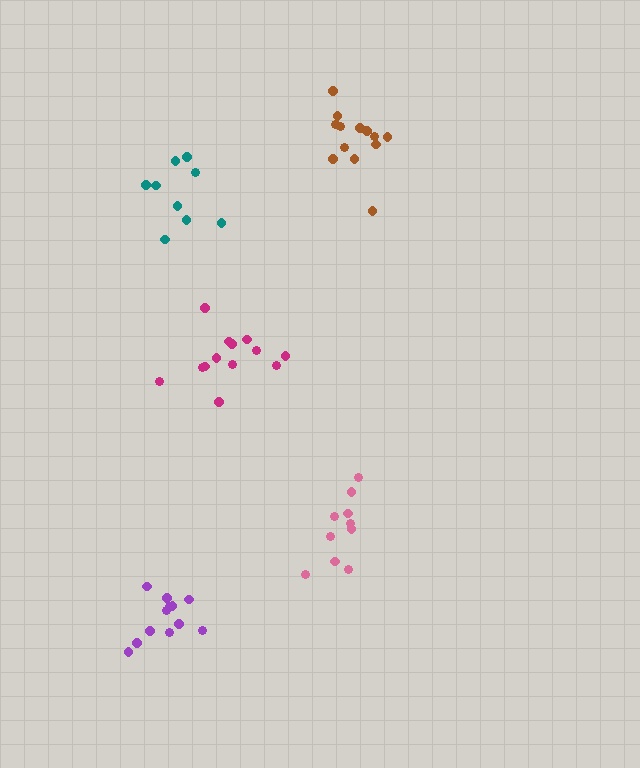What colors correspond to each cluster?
The clusters are colored: purple, teal, magenta, pink, brown.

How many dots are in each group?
Group 1: 12 dots, Group 2: 9 dots, Group 3: 13 dots, Group 4: 10 dots, Group 5: 13 dots (57 total).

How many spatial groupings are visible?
There are 5 spatial groupings.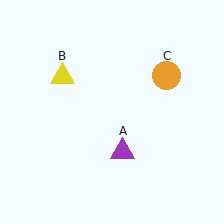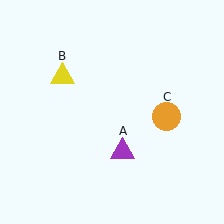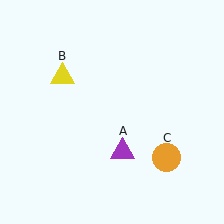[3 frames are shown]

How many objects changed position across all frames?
1 object changed position: orange circle (object C).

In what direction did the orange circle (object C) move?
The orange circle (object C) moved down.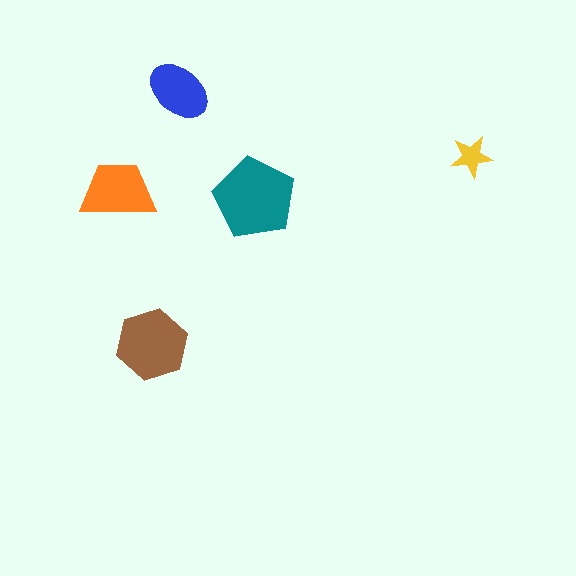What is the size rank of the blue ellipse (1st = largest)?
4th.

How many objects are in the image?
There are 5 objects in the image.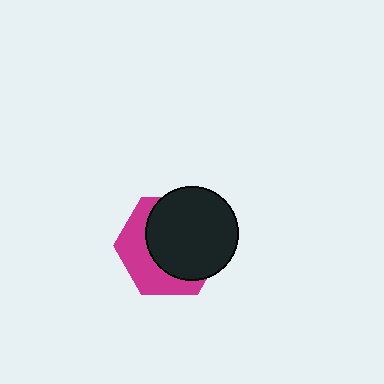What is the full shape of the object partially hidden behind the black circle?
The partially hidden object is a magenta hexagon.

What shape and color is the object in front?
The object in front is a black circle.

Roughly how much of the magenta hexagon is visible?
A small part of it is visible (roughly 39%).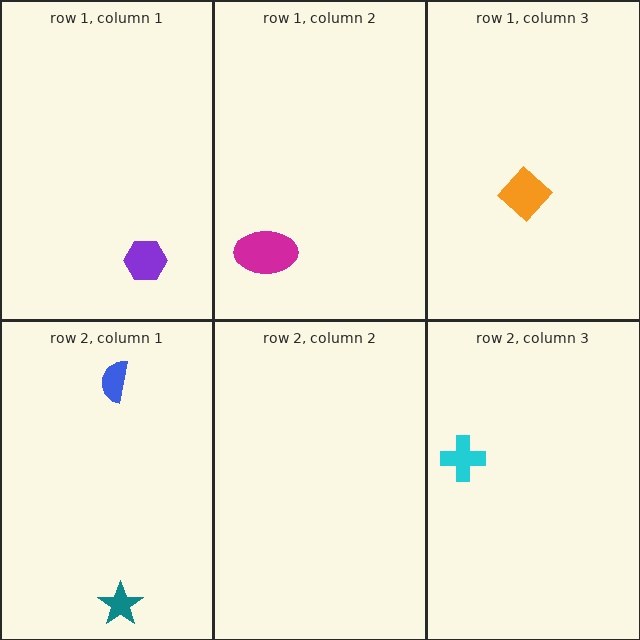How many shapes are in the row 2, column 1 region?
2.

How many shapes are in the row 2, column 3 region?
1.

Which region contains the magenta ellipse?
The row 1, column 2 region.